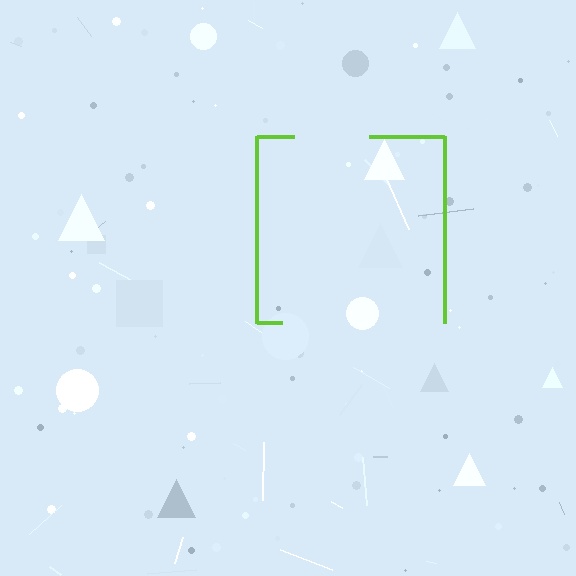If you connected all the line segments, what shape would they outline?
They would outline a square.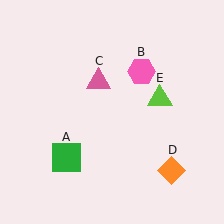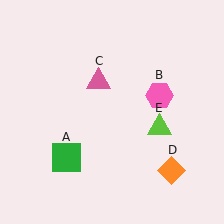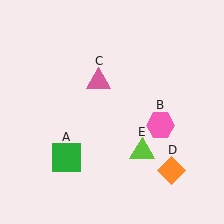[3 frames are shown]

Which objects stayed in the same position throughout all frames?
Green square (object A) and pink triangle (object C) and orange diamond (object D) remained stationary.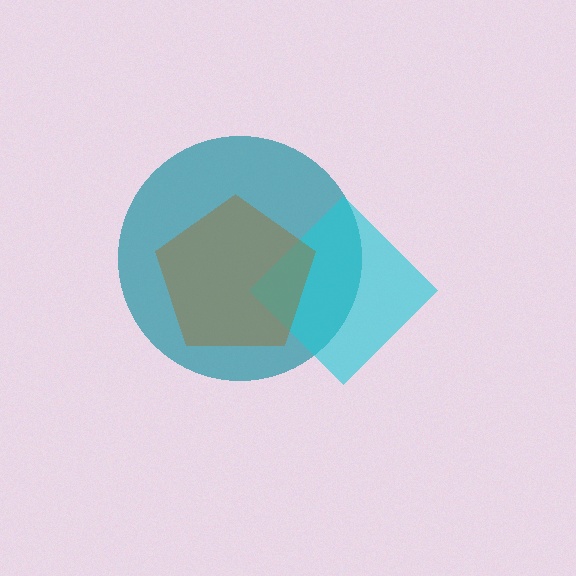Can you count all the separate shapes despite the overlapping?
Yes, there are 3 separate shapes.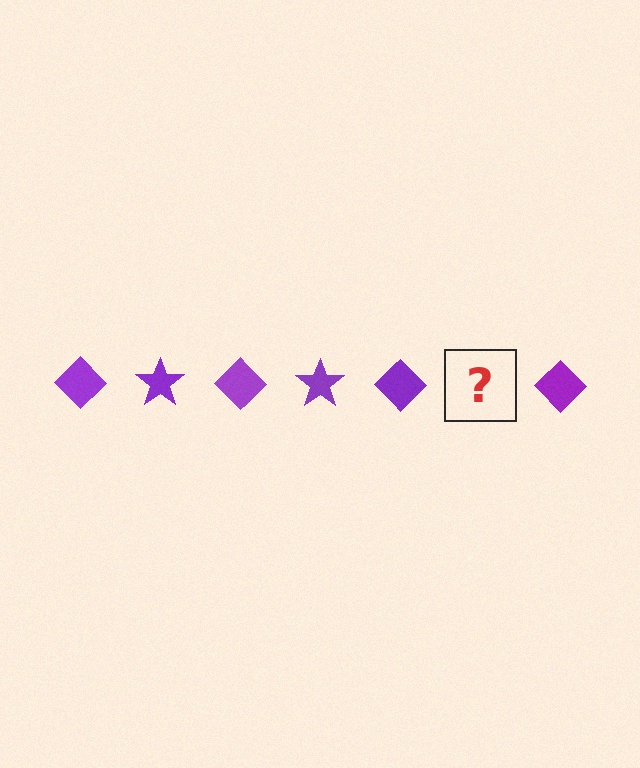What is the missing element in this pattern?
The missing element is a purple star.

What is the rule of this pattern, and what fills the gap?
The rule is that the pattern cycles through diamond, star shapes in purple. The gap should be filled with a purple star.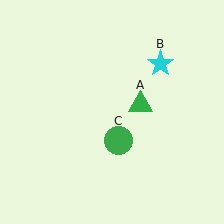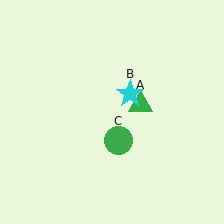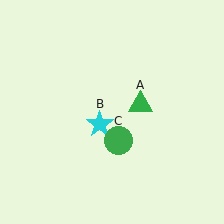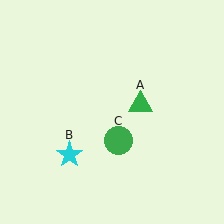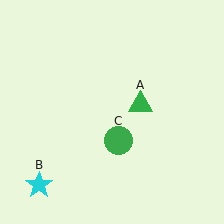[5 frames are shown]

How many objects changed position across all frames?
1 object changed position: cyan star (object B).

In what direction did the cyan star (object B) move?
The cyan star (object B) moved down and to the left.